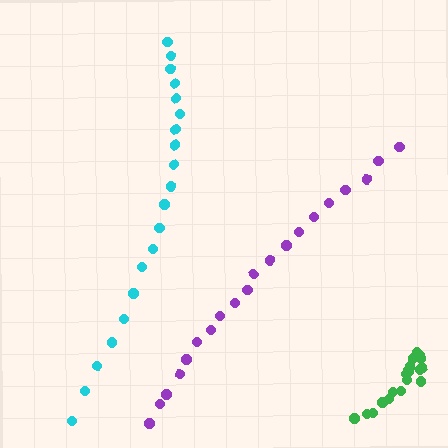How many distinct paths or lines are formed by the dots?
There are 3 distinct paths.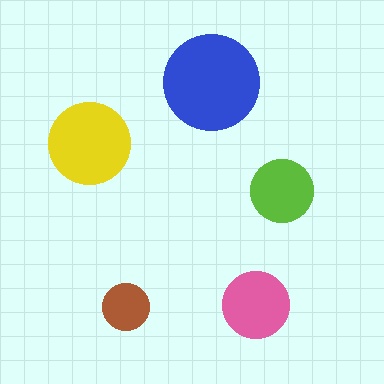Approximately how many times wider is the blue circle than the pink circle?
About 1.5 times wider.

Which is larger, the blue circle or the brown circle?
The blue one.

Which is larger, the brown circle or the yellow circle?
The yellow one.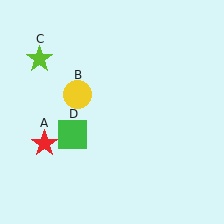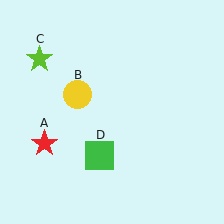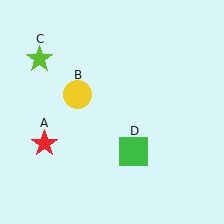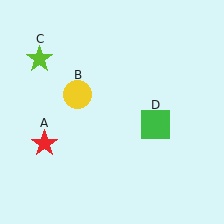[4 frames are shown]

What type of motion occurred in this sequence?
The green square (object D) rotated counterclockwise around the center of the scene.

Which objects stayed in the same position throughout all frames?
Red star (object A) and yellow circle (object B) and lime star (object C) remained stationary.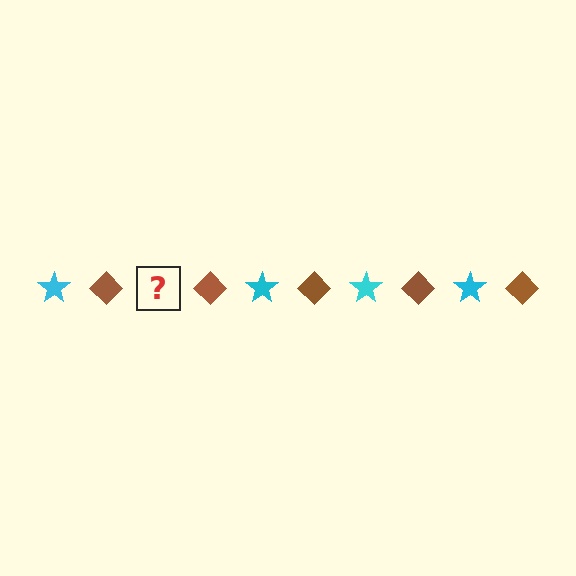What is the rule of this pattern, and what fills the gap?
The rule is that the pattern alternates between cyan star and brown diamond. The gap should be filled with a cyan star.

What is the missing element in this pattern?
The missing element is a cyan star.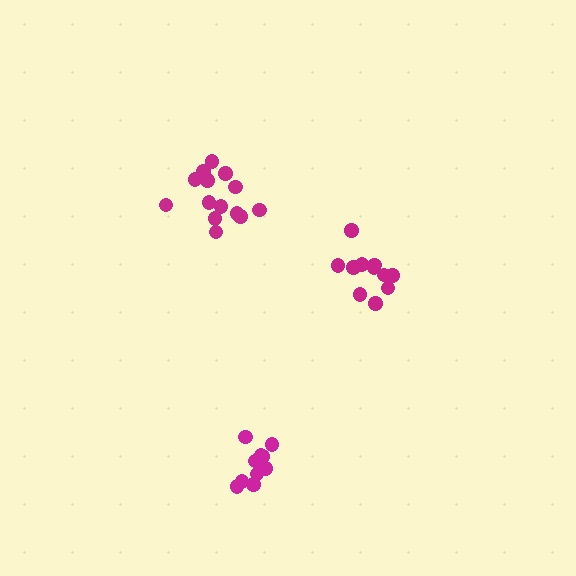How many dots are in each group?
Group 1: 14 dots, Group 2: 11 dots, Group 3: 11 dots (36 total).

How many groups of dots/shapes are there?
There are 3 groups.